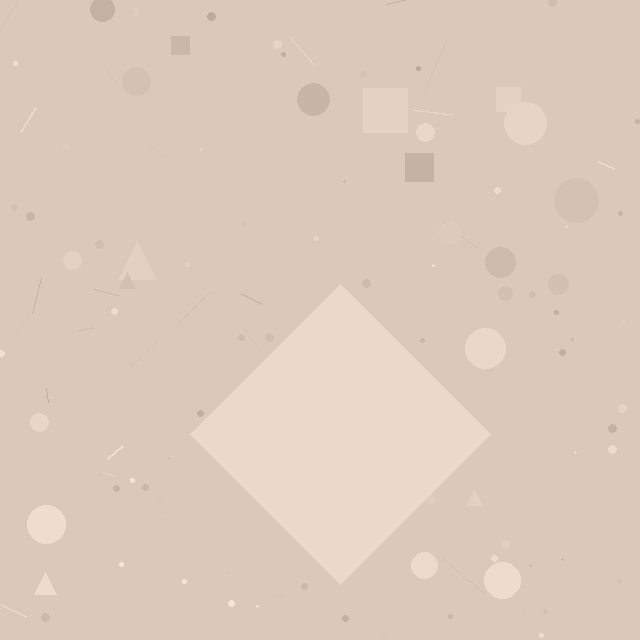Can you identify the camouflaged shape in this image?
The camouflaged shape is a diamond.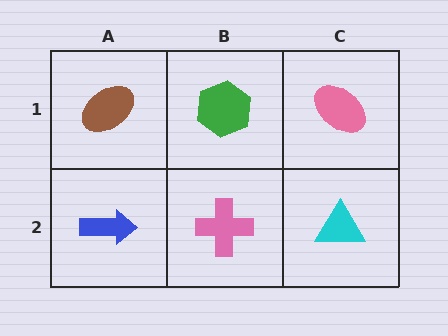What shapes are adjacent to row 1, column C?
A cyan triangle (row 2, column C), a green hexagon (row 1, column B).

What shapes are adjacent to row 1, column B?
A pink cross (row 2, column B), a brown ellipse (row 1, column A), a pink ellipse (row 1, column C).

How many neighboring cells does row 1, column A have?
2.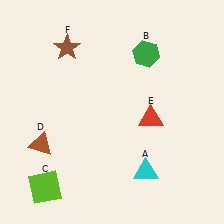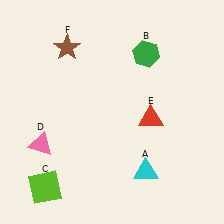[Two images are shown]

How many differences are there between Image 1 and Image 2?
There is 1 difference between the two images.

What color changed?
The triangle (D) changed from brown in Image 1 to pink in Image 2.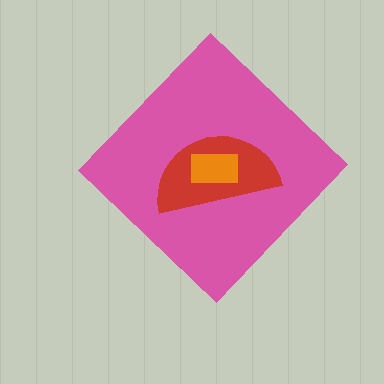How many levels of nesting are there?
3.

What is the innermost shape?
The orange rectangle.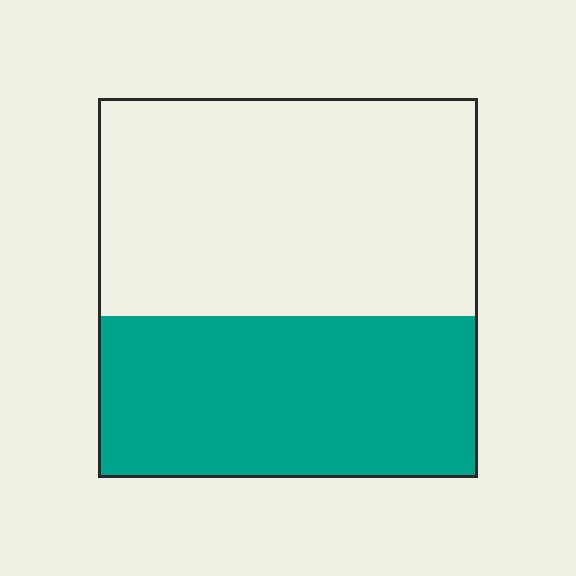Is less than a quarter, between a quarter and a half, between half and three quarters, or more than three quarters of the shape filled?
Between a quarter and a half.